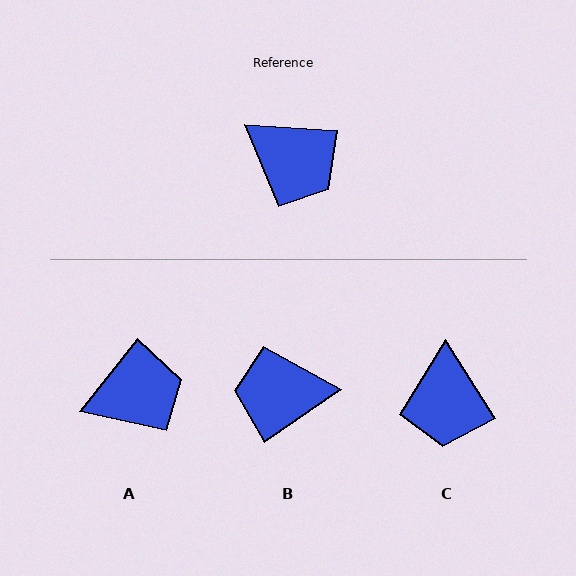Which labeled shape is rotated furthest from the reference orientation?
B, about 141 degrees away.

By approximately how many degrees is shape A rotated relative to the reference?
Approximately 55 degrees counter-clockwise.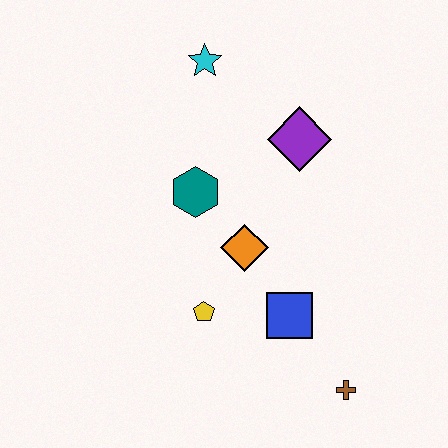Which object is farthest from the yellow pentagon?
The cyan star is farthest from the yellow pentagon.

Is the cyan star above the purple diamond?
Yes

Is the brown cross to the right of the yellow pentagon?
Yes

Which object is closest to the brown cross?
The blue square is closest to the brown cross.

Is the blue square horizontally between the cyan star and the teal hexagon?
No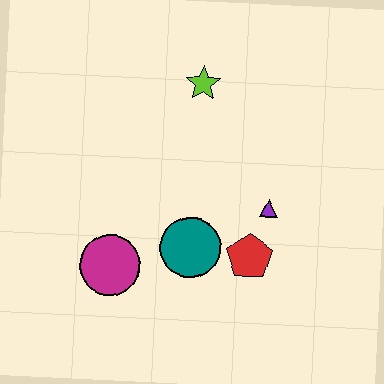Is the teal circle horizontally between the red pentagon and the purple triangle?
No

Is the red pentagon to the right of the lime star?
Yes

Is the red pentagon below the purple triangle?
Yes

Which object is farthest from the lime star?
The magenta circle is farthest from the lime star.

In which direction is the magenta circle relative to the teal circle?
The magenta circle is to the left of the teal circle.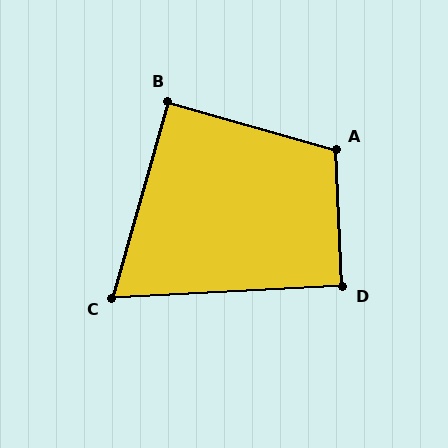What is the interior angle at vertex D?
Approximately 90 degrees (approximately right).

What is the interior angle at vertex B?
Approximately 90 degrees (approximately right).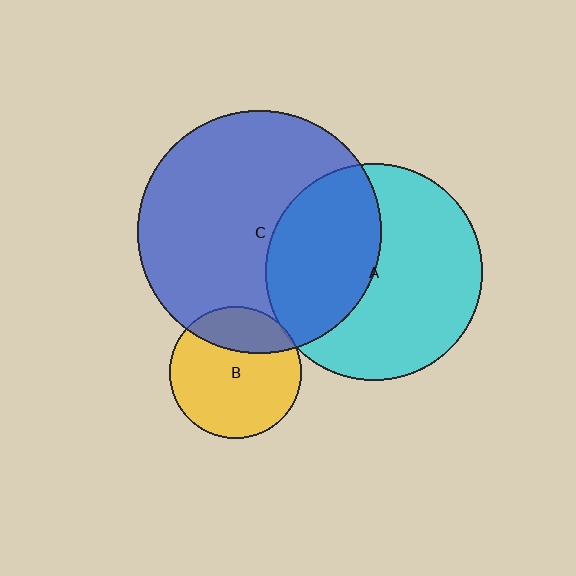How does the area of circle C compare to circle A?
Approximately 1.3 times.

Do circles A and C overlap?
Yes.